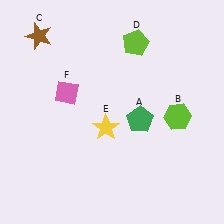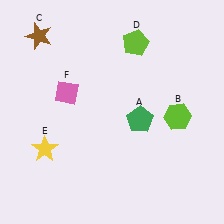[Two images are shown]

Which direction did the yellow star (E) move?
The yellow star (E) moved left.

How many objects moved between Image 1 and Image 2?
1 object moved between the two images.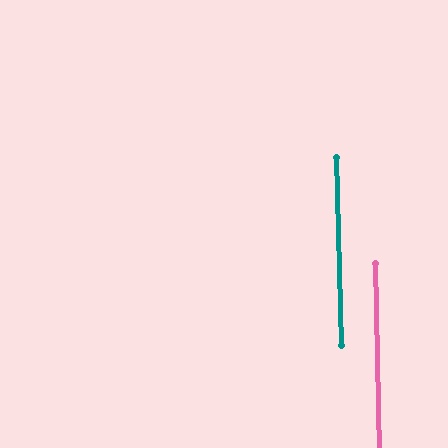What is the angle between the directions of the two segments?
Approximately 0 degrees.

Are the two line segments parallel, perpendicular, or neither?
Parallel — their directions differ by only 0.2°.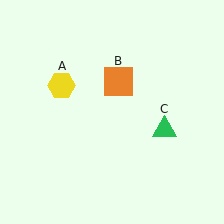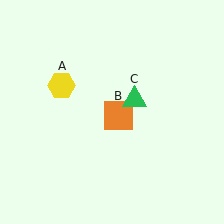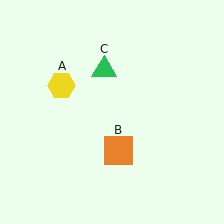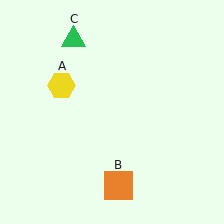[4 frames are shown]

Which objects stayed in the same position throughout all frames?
Yellow hexagon (object A) remained stationary.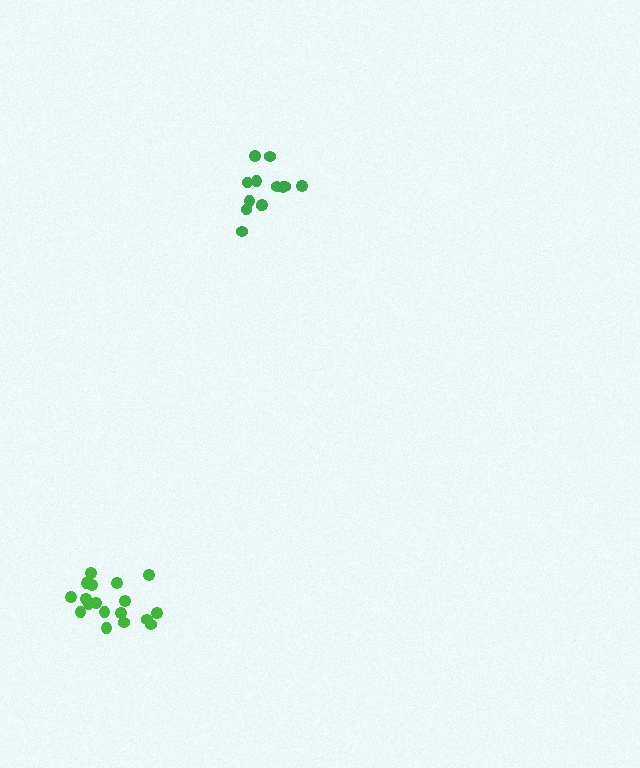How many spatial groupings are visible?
There are 2 spatial groupings.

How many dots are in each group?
Group 1: 18 dots, Group 2: 13 dots (31 total).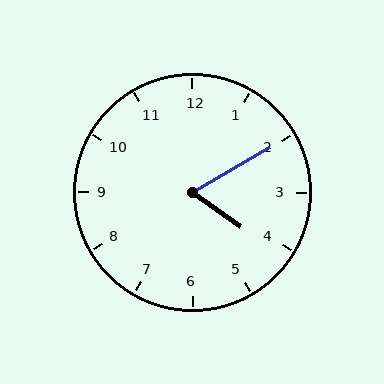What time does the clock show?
4:10.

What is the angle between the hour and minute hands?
Approximately 65 degrees.